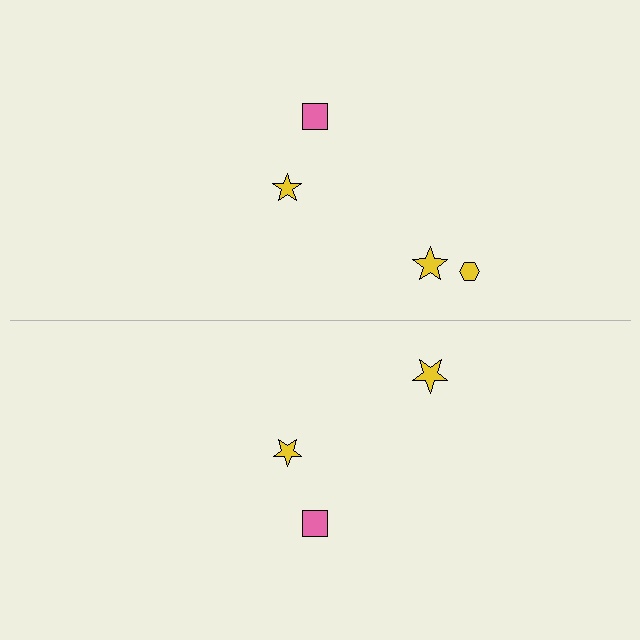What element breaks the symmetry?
A yellow hexagon is missing from the bottom side.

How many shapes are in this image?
There are 7 shapes in this image.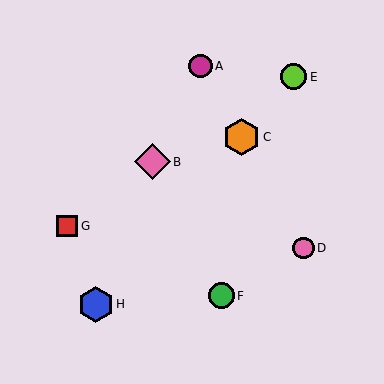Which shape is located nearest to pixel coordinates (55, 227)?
The red square (labeled G) at (67, 226) is nearest to that location.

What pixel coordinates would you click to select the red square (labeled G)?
Click at (67, 226) to select the red square G.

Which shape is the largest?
The orange hexagon (labeled C) is the largest.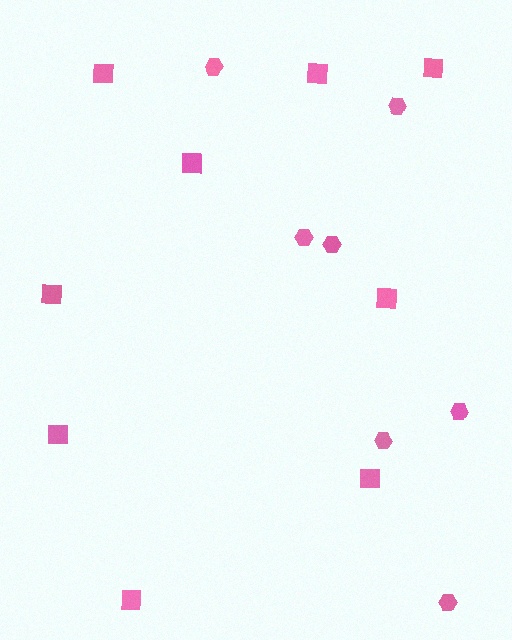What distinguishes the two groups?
There are 2 groups: one group of squares (9) and one group of hexagons (7).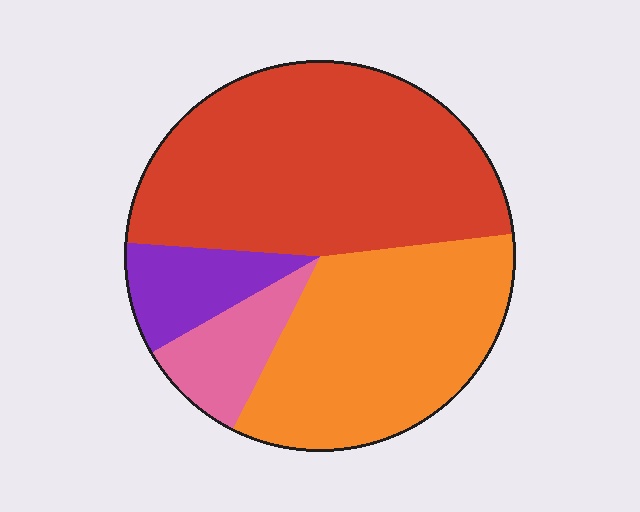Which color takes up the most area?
Red, at roughly 45%.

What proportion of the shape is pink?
Pink covers 9% of the shape.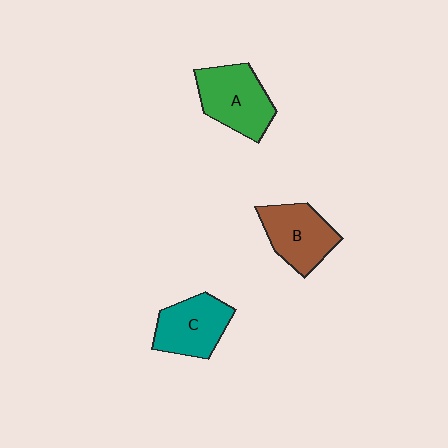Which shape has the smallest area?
Shape C (teal).